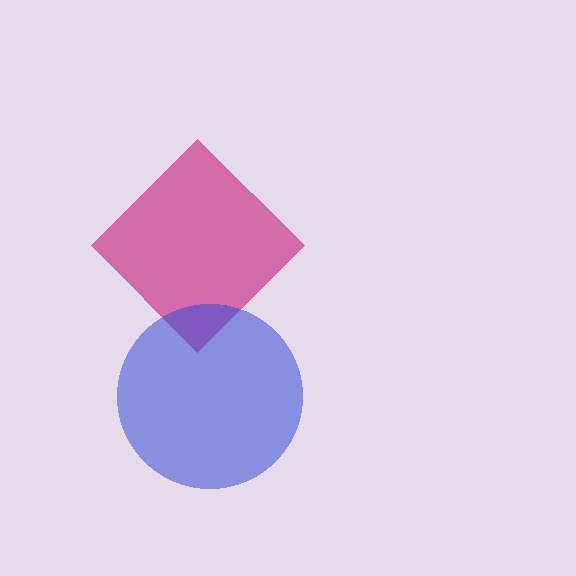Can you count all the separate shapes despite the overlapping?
Yes, there are 2 separate shapes.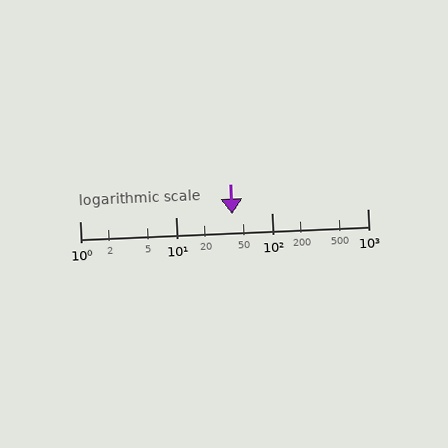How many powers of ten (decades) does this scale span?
The scale spans 3 decades, from 1 to 1000.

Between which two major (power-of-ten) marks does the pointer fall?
The pointer is between 10 and 100.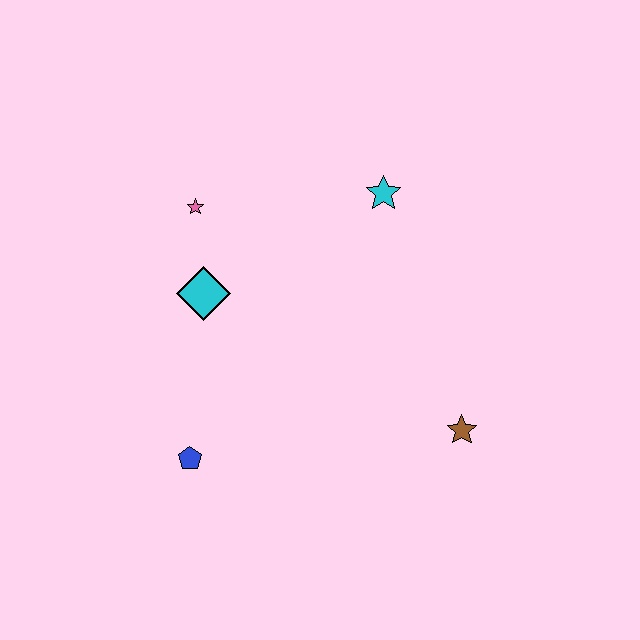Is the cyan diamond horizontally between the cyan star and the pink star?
Yes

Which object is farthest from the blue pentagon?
The cyan star is farthest from the blue pentagon.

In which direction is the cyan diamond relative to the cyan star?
The cyan diamond is to the left of the cyan star.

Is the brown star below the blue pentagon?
No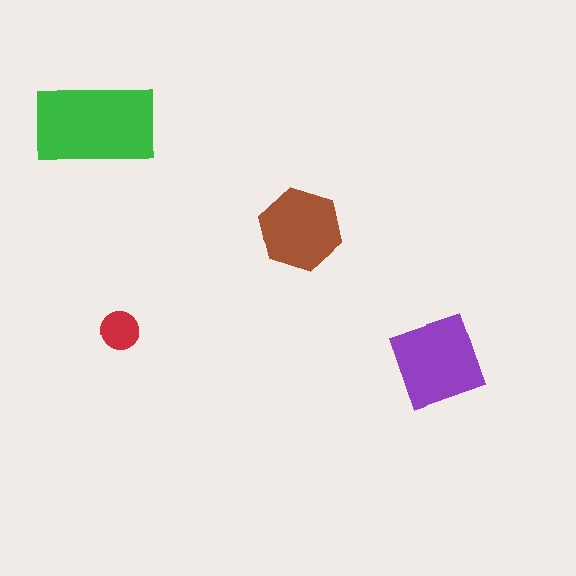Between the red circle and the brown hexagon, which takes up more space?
The brown hexagon.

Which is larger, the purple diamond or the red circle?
The purple diamond.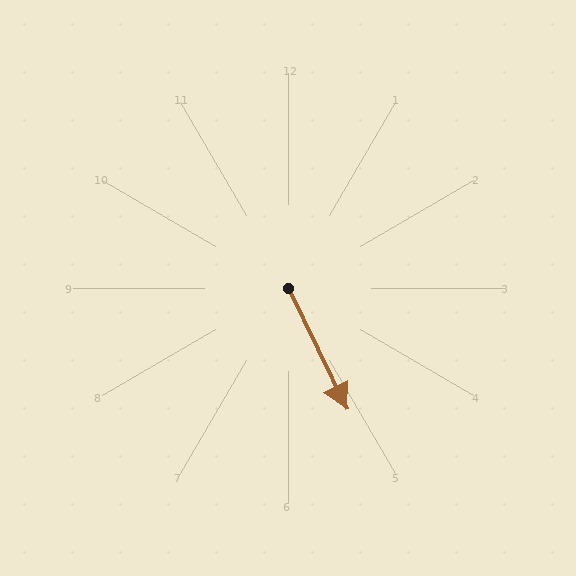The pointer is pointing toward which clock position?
Roughly 5 o'clock.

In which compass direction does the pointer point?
Southeast.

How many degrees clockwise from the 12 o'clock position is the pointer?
Approximately 154 degrees.